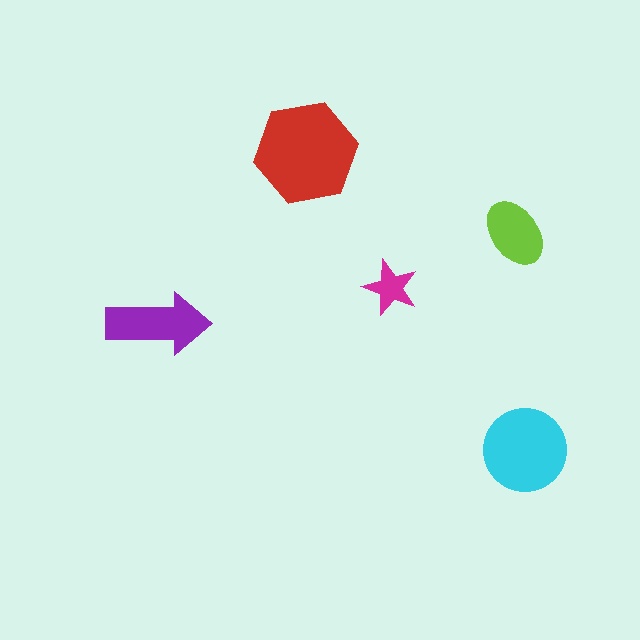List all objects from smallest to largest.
The magenta star, the lime ellipse, the purple arrow, the cyan circle, the red hexagon.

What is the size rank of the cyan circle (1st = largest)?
2nd.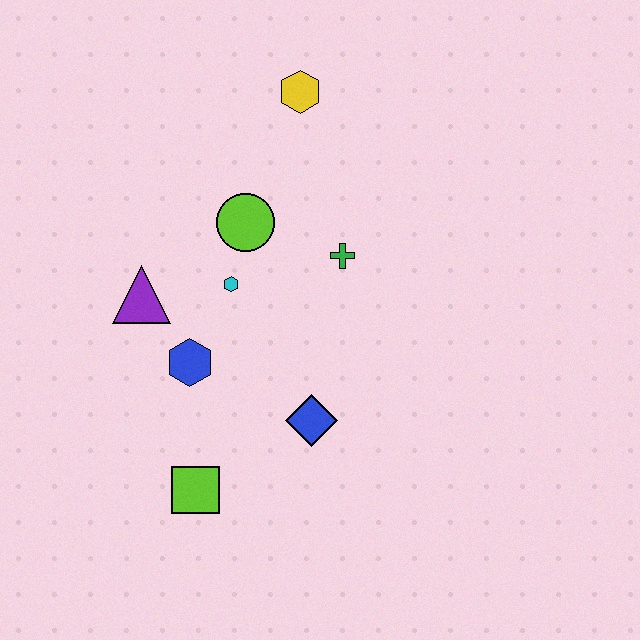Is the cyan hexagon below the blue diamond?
No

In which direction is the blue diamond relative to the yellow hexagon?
The blue diamond is below the yellow hexagon.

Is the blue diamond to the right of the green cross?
No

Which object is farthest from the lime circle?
The lime square is farthest from the lime circle.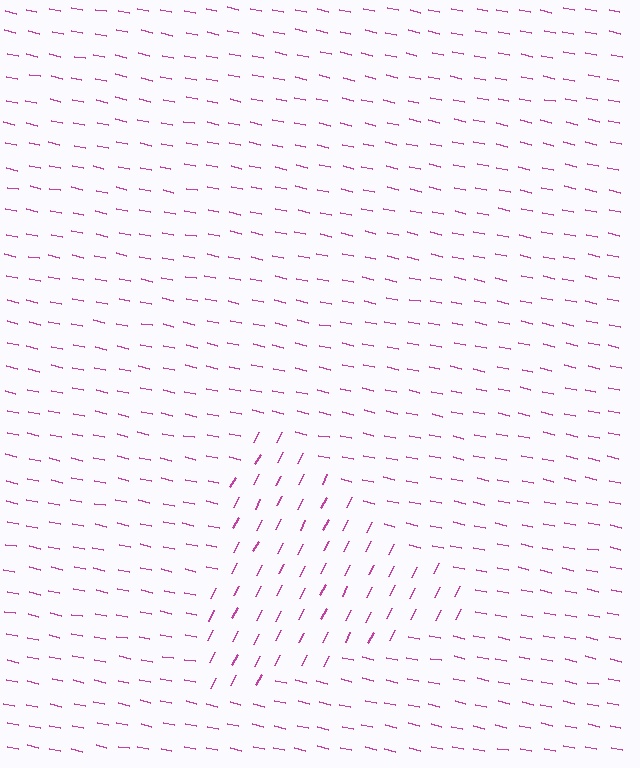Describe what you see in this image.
The image is filled with small magenta line segments. A triangle region in the image has lines oriented differently from the surrounding lines, creating a visible texture boundary.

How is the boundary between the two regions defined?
The boundary is defined purely by a change in line orientation (approximately 75 degrees difference). All lines are the same color and thickness.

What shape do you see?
I see a triangle.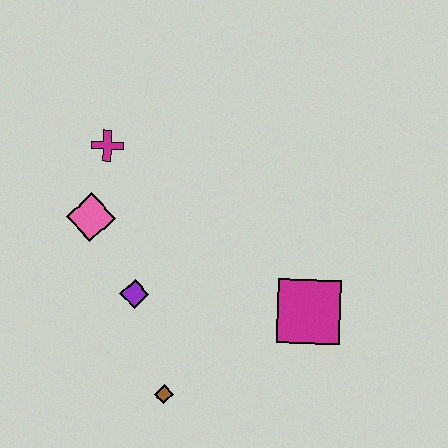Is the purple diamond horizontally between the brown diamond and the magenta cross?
Yes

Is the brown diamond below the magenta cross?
Yes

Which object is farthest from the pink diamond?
The magenta square is farthest from the pink diamond.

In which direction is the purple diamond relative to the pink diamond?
The purple diamond is below the pink diamond.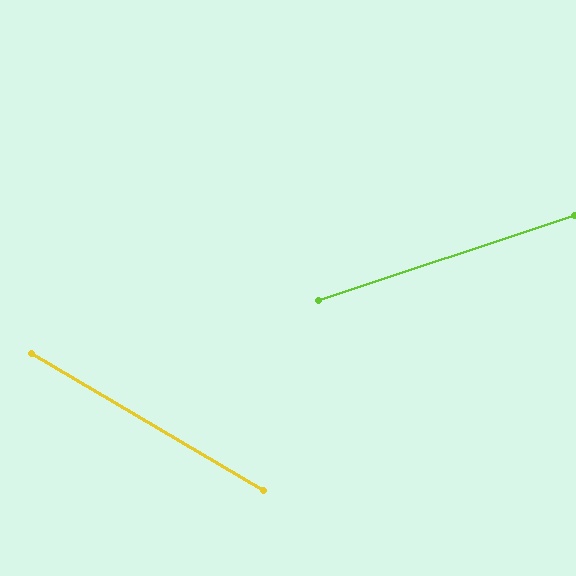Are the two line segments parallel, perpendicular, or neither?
Neither parallel nor perpendicular — they differ by about 49°.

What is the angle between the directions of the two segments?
Approximately 49 degrees.